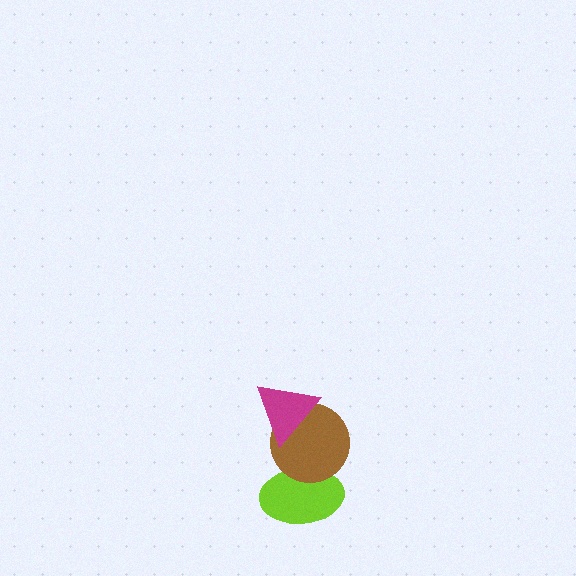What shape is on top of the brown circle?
The magenta triangle is on top of the brown circle.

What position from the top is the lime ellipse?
The lime ellipse is 3rd from the top.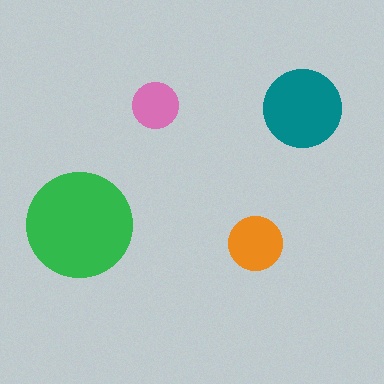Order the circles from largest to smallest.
the green one, the teal one, the orange one, the pink one.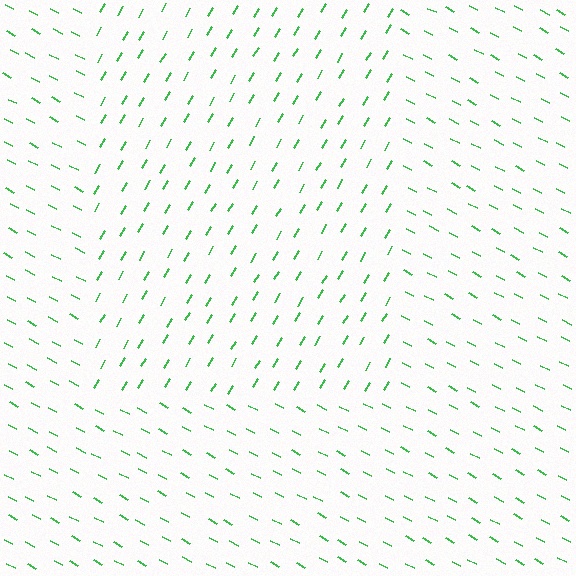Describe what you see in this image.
The image is filled with small green line segments. A rectangle region in the image has lines oriented differently from the surrounding lines, creating a visible texture boundary.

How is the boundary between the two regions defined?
The boundary is defined purely by a change in line orientation (approximately 86 degrees difference). All lines are the same color and thickness.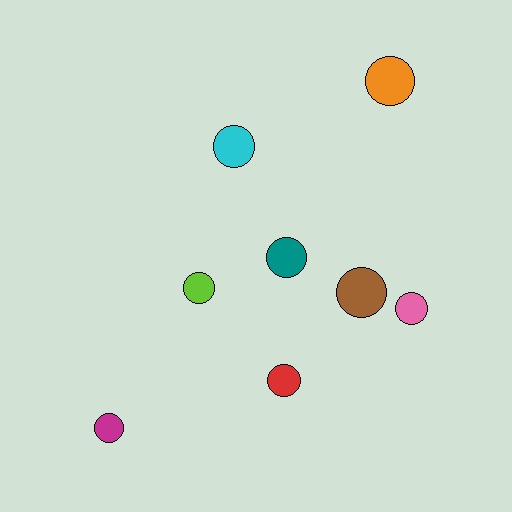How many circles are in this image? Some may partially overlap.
There are 8 circles.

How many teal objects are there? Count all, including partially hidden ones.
There is 1 teal object.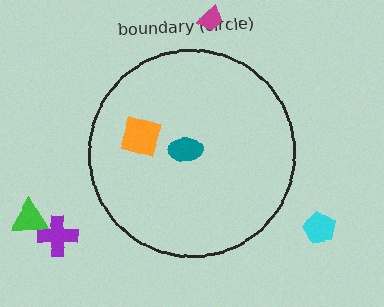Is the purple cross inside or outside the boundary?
Outside.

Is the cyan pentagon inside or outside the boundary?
Outside.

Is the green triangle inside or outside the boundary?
Outside.